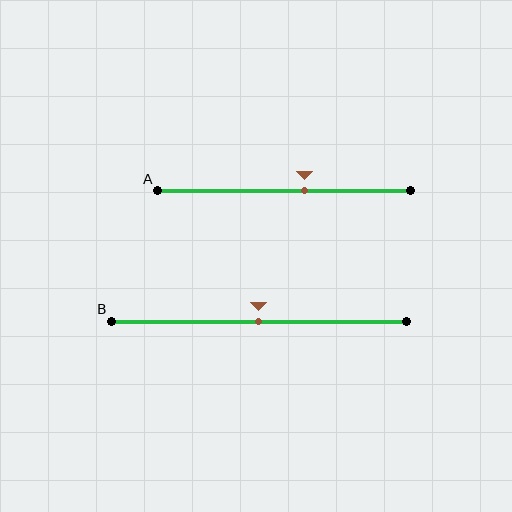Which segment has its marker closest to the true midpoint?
Segment B has its marker closest to the true midpoint.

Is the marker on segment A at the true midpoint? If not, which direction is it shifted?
No, the marker on segment A is shifted to the right by about 8% of the segment length.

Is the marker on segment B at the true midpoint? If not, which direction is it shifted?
Yes, the marker on segment B is at the true midpoint.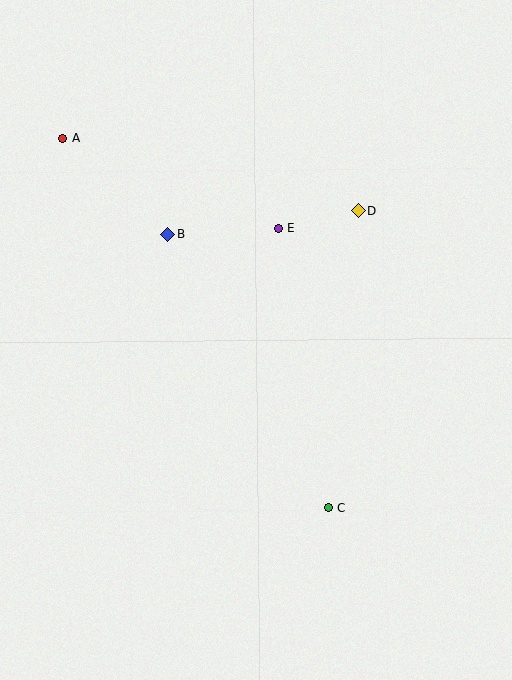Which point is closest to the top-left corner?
Point A is closest to the top-left corner.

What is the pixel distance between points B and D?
The distance between B and D is 192 pixels.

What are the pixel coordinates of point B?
Point B is at (168, 234).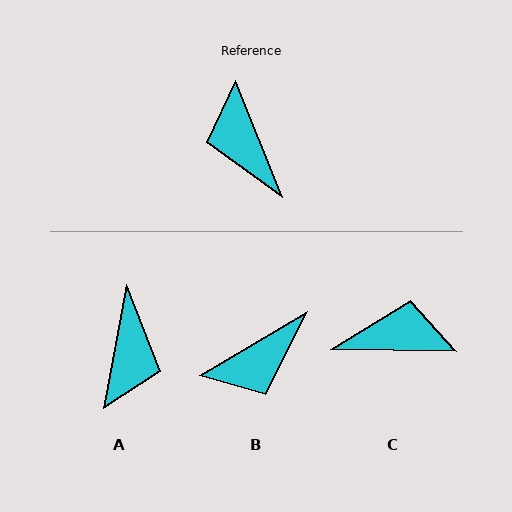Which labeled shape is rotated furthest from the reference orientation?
A, about 147 degrees away.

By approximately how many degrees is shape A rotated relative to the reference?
Approximately 147 degrees counter-clockwise.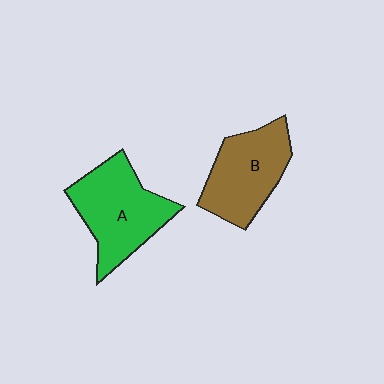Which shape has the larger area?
Shape A (green).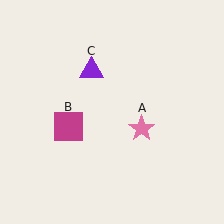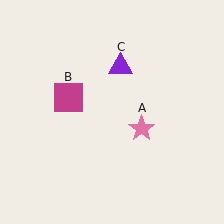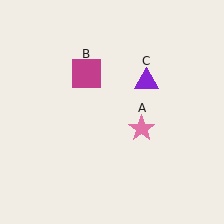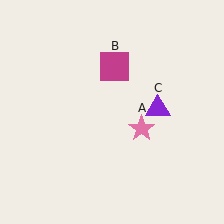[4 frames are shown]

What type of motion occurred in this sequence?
The magenta square (object B), purple triangle (object C) rotated clockwise around the center of the scene.